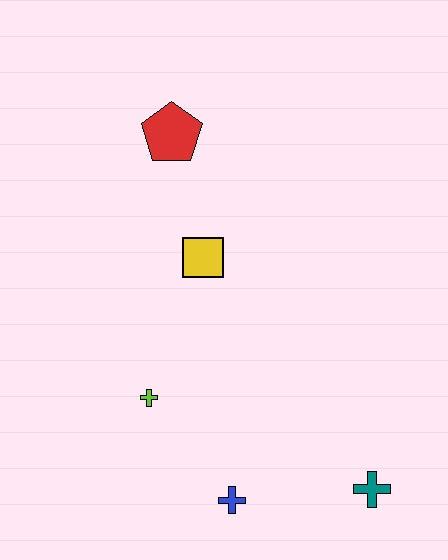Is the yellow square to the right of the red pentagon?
Yes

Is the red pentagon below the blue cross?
No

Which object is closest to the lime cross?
The blue cross is closest to the lime cross.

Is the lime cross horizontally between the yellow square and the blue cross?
No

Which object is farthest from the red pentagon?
The teal cross is farthest from the red pentagon.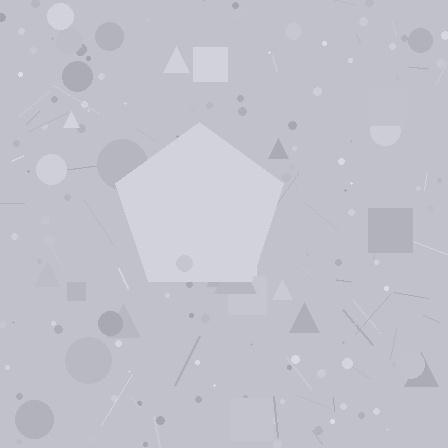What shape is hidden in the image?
A pentagon is hidden in the image.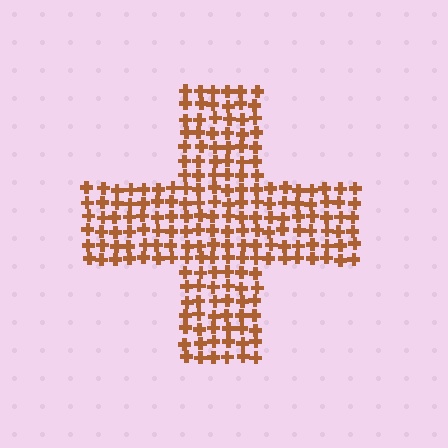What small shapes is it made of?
It is made of small crosses.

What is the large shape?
The large shape is a cross.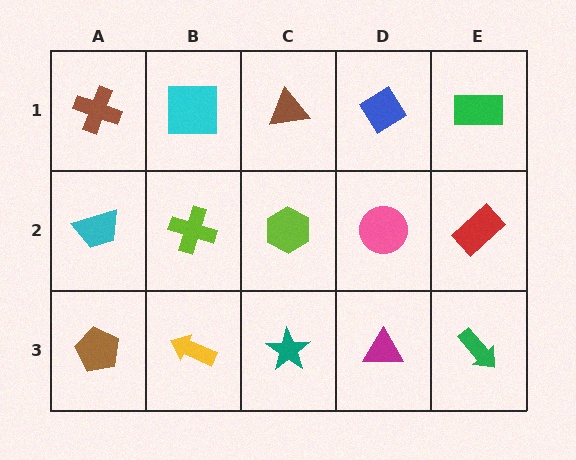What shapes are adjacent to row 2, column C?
A brown triangle (row 1, column C), a teal star (row 3, column C), a lime cross (row 2, column B), a pink circle (row 2, column D).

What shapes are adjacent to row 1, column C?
A lime hexagon (row 2, column C), a cyan square (row 1, column B), a blue diamond (row 1, column D).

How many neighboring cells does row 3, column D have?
3.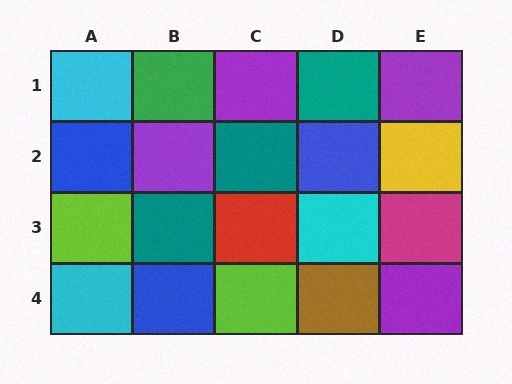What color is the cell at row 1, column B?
Green.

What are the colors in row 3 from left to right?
Lime, teal, red, cyan, magenta.